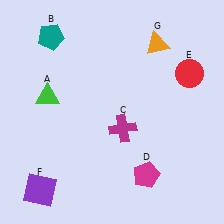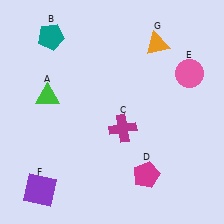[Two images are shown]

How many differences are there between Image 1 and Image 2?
There is 1 difference between the two images.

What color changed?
The circle (E) changed from red in Image 1 to pink in Image 2.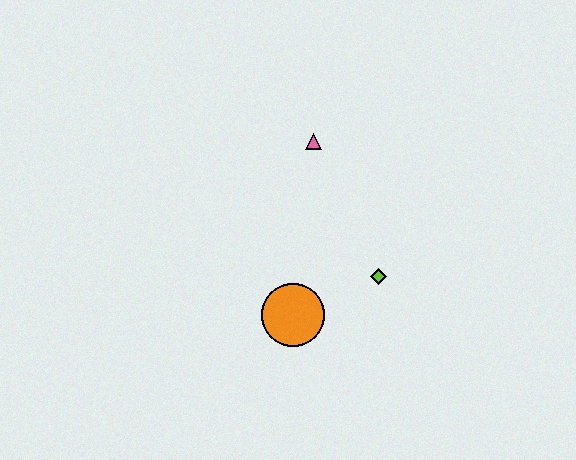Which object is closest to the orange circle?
The lime diamond is closest to the orange circle.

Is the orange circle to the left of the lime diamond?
Yes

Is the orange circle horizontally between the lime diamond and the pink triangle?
No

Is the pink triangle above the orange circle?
Yes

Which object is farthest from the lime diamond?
The pink triangle is farthest from the lime diamond.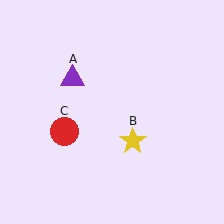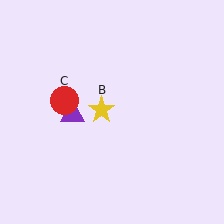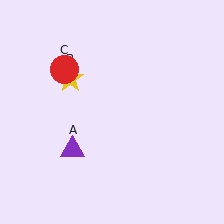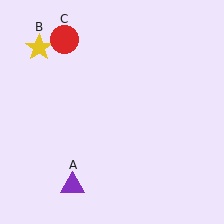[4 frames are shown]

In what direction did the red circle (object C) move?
The red circle (object C) moved up.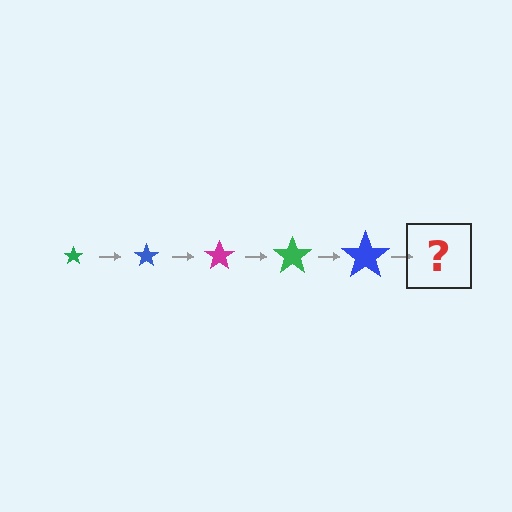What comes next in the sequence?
The next element should be a magenta star, larger than the previous one.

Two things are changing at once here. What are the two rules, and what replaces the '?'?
The two rules are that the star grows larger each step and the color cycles through green, blue, and magenta. The '?' should be a magenta star, larger than the previous one.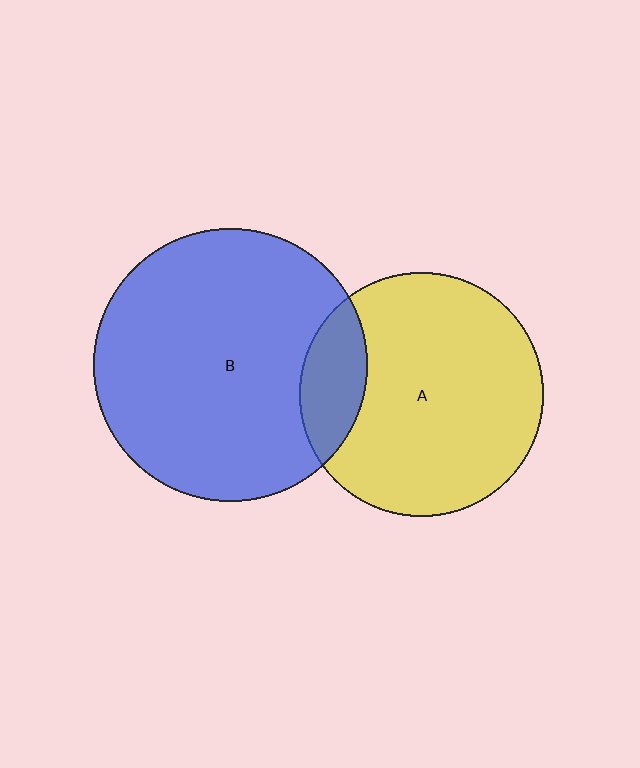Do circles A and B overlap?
Yes.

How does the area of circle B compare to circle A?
Approximately 1.3 times.